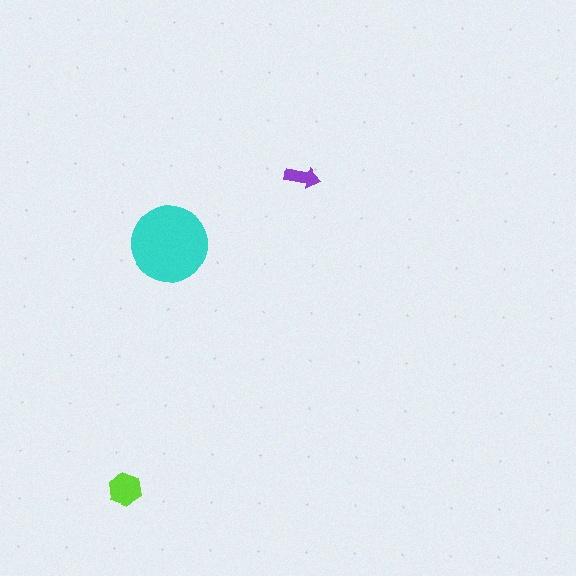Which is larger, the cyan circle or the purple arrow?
The cyan circle.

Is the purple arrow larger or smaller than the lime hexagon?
Smaller.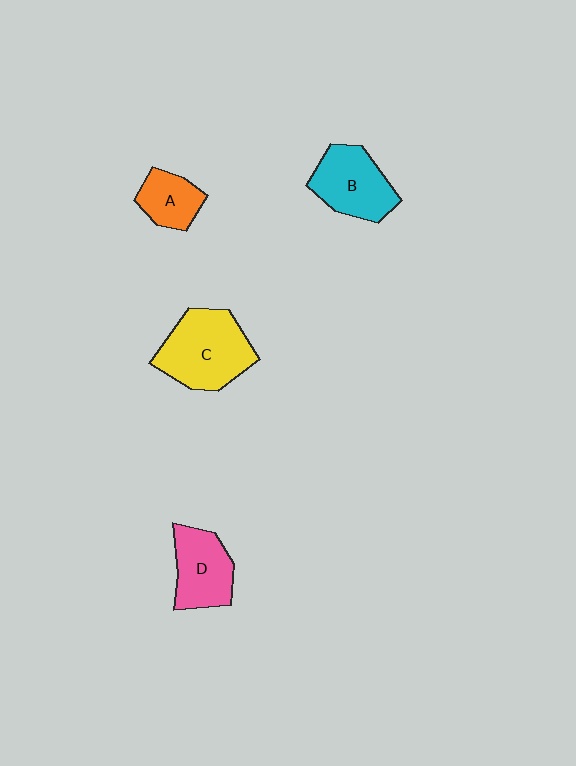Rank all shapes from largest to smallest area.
From largest to smallest: C (yellow), B (cyan), D (pink), A (orange).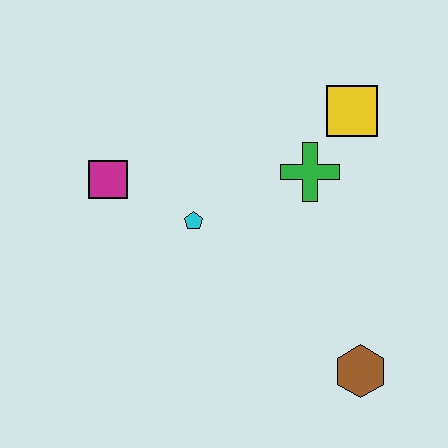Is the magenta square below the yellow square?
Yes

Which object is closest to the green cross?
The yellow square is closest to the green cross.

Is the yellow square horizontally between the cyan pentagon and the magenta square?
No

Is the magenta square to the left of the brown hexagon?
Yes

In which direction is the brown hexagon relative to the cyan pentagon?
The brown hexagon is to the right of the cyan pentagon.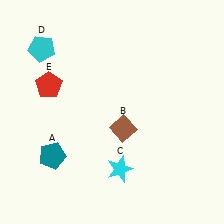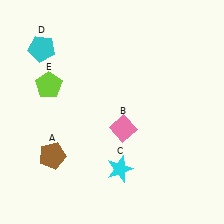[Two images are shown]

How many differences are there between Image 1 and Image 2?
There are 3 differences between the two images.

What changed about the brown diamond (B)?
In Image 1, B is brown. In Image 2, it changed to pink.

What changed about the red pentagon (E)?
In Image 1, E is red. In Image 2, it changed to lime.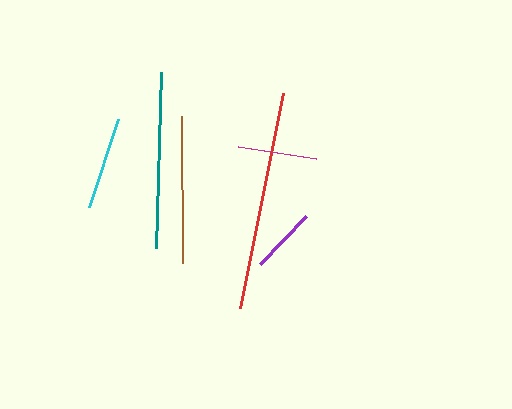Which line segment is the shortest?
The purple line is the shortest at approximately 67 pixels.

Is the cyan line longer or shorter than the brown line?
The brown line is longer than the cyan line.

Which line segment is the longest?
The red line is the longest at approximately 220 pixels.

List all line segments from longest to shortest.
From longest to shortest: red, teal, brown, cyan, magenta, purple.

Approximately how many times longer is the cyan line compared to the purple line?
The cyan line is approximately 1.4 times the length of the purple line.